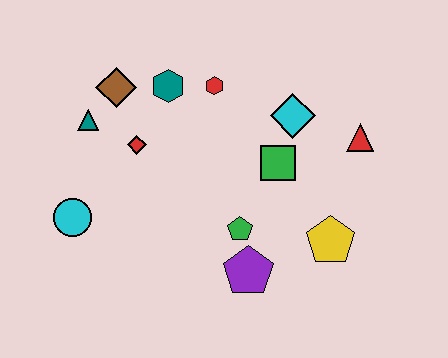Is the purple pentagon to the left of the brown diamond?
No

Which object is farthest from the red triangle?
The cyan circle is farthest from the red triangle.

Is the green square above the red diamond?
No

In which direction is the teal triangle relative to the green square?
The teal triangle is to the left of the green square.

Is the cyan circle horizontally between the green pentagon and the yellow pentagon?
No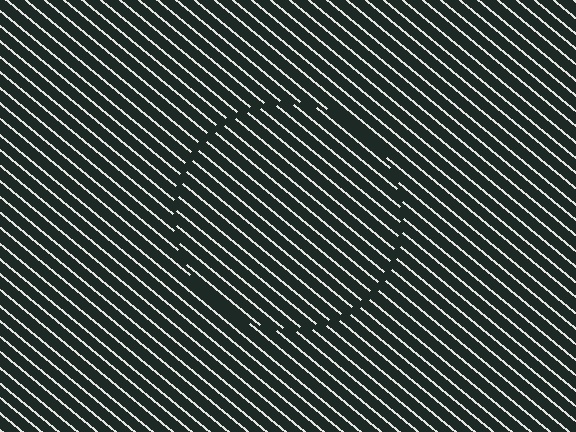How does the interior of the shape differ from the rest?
The interior of the shape contains the same grating, shifted by half a period — the contour is defined by the phase discontinuity where line-ends from the inner and outer gratings abut.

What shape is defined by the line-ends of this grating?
An illusory circle. The interior of the shape contains the same grating, shifted by half a period — the contour is defined by the phase discontinuity where line-ends from the inner and outer gratings abut.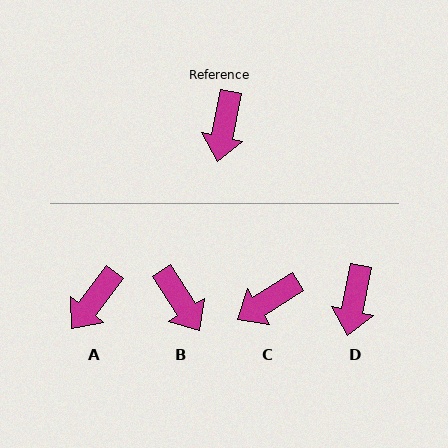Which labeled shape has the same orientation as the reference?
D.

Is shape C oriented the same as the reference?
No, it is off by about 47 degrees.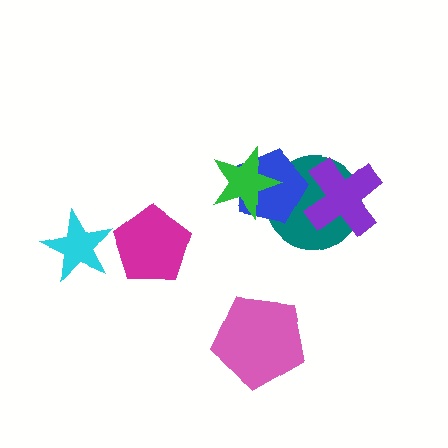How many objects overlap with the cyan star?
0 objects overlap with the cyan star.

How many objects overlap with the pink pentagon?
0 objects overlap with the pink pentagon.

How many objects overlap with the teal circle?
3 objects overlap with the teal circle.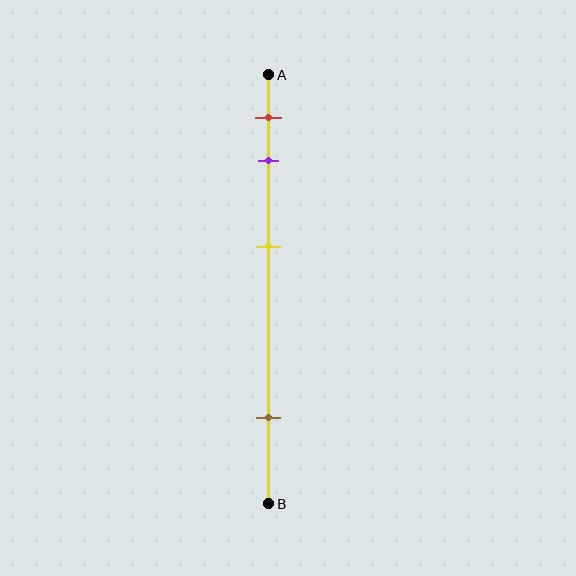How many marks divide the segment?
There are 4 marks dividing the segment.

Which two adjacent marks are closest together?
The red and purple marks are the closest adjacent pair.